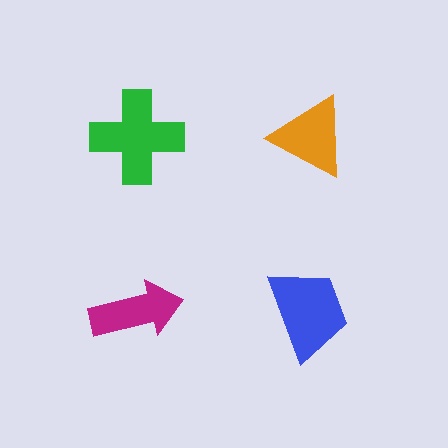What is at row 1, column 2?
An orange triangle.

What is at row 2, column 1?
A magenta arrow.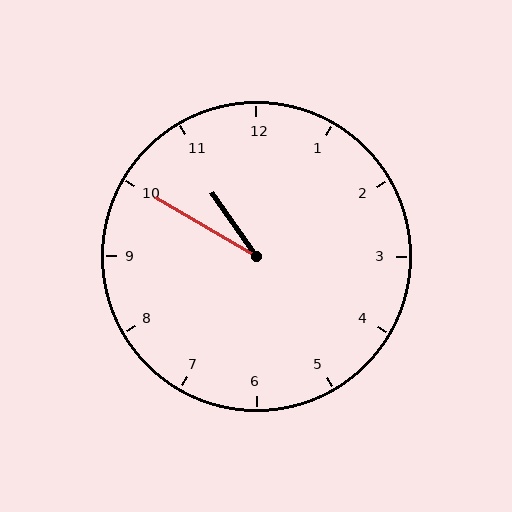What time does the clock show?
10:50.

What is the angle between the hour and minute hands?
Approximately 25 degrees.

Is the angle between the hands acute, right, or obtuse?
It is acute.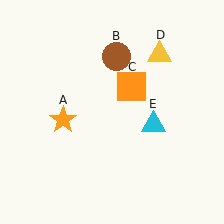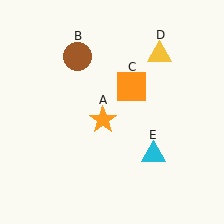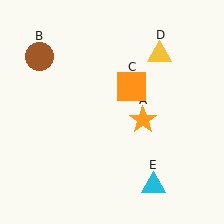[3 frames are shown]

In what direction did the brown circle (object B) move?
The brown circle (object B) moved left.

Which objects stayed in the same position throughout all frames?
Orange square (object C) and yellow triangle (object D) remained stationary.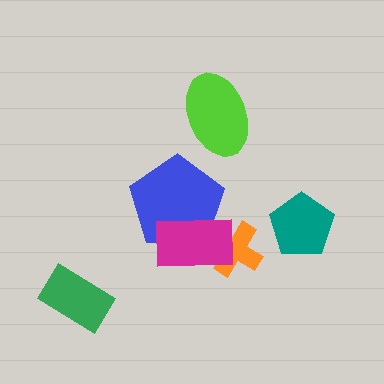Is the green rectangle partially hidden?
No, no other shape covers it.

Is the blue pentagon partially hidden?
Yes, it is partially covered by another shape.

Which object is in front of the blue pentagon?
The magenta rectangle is in front of the blue pentagon.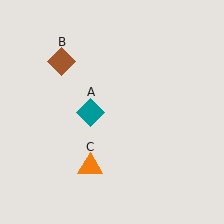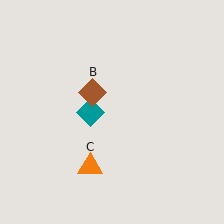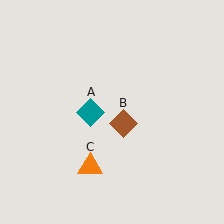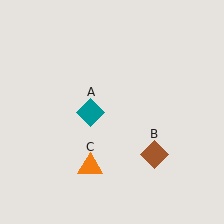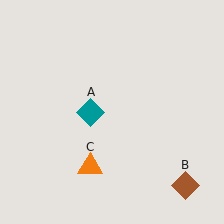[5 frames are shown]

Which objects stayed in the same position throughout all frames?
Teal diamond (object A) and orange triangle (object C) remained stationary.